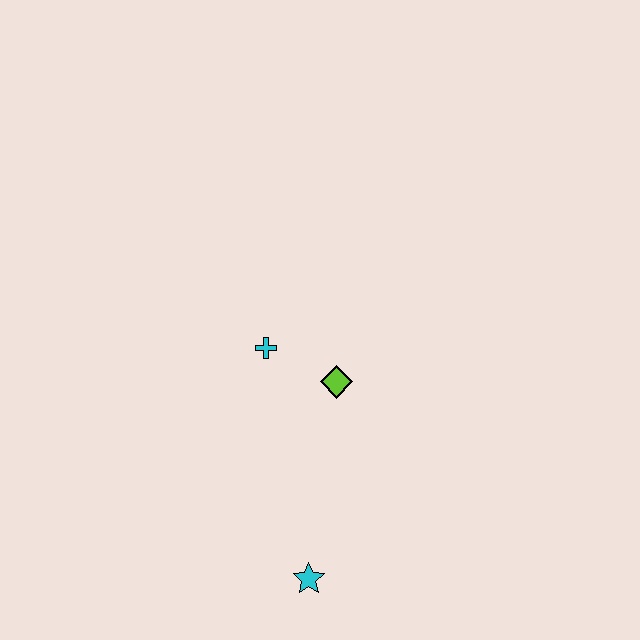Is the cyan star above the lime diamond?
No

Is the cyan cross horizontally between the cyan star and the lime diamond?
No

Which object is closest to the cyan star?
The lime diamond is closest to the cyan star.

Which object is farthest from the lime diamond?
The cyan star is farthest from the lime diamond.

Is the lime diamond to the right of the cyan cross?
Yes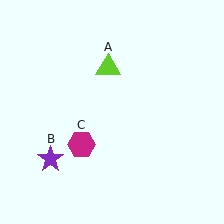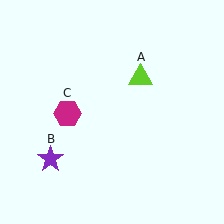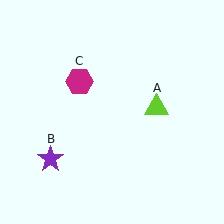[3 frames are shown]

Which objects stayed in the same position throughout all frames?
Purple star (object B) remained stationary.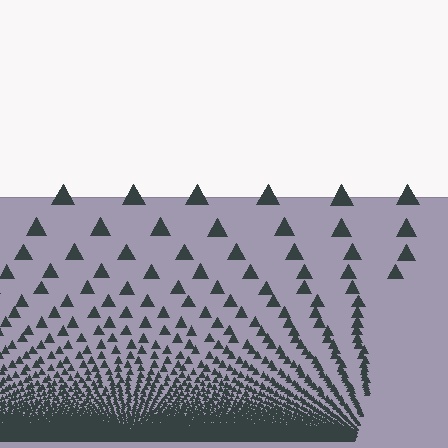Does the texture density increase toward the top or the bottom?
Density increases toward the bottom.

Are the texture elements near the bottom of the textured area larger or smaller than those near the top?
Smaller. The gradient is inverted — elements near the bottom are smaller and denser.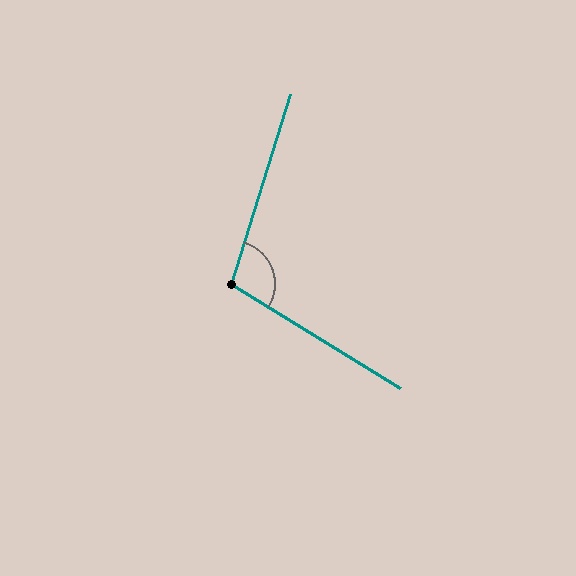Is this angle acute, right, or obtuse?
It is obtuse.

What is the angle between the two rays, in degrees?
Approximately 105 degrees.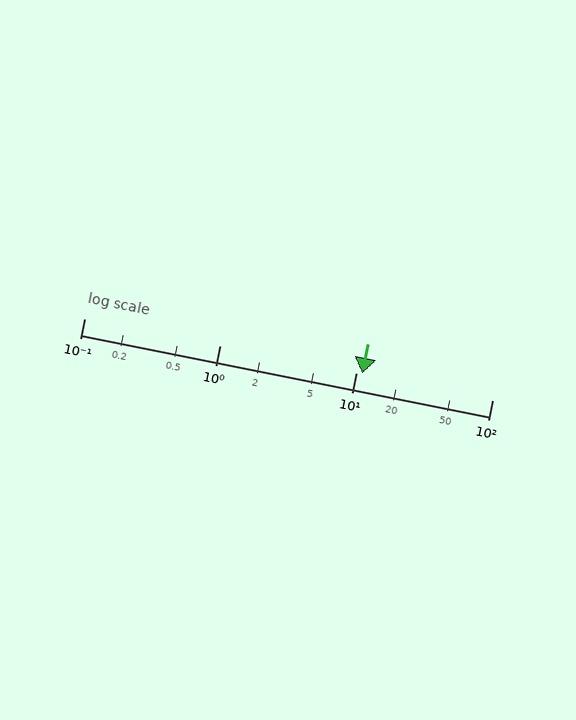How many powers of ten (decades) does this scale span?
The scale spans 3 decades, from 0.1 to 100.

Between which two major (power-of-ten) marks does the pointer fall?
The pointer is between 10 and 100.